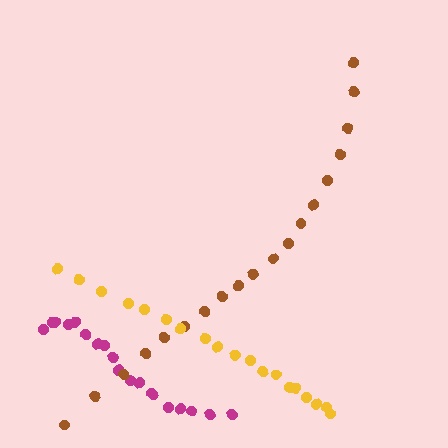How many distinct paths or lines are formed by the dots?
There are 3 distinct paths.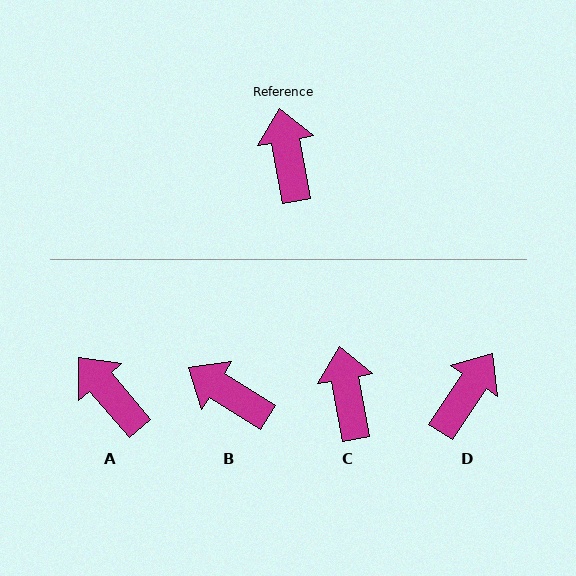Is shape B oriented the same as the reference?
No, it is off by about 48 degrees.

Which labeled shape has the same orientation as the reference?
C.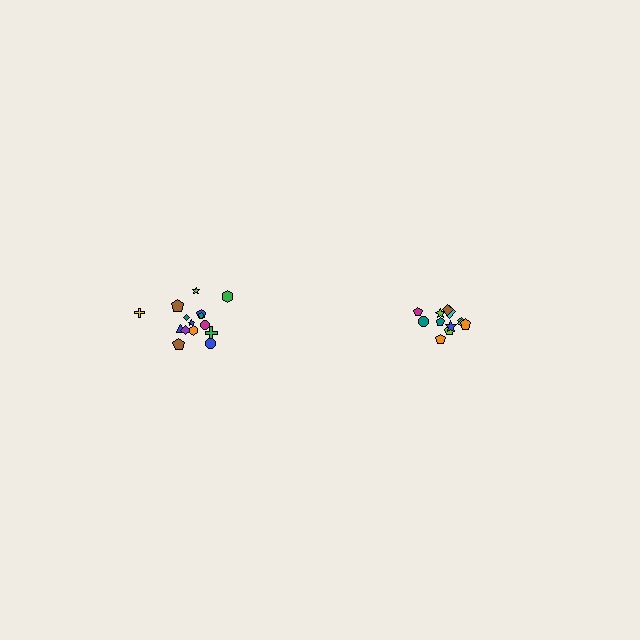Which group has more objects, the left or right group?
The left group.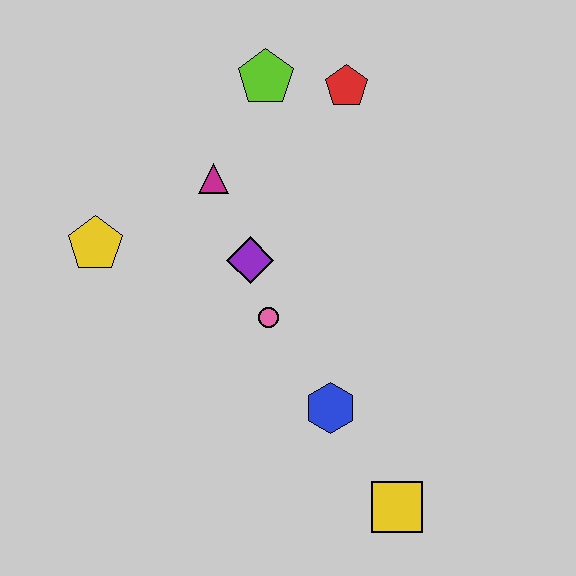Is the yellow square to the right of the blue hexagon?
Yes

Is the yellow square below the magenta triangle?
Yes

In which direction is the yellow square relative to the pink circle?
The yellow square is below the pink circle.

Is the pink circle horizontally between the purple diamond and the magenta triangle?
No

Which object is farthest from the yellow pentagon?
The yellow square is farthest from the yellow pentagon.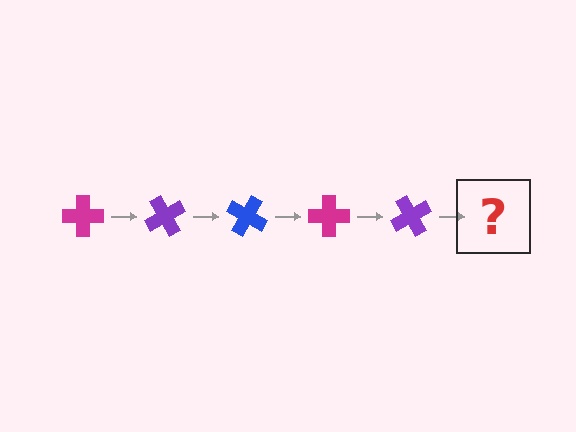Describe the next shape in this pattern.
It should be a blue cross, rotated 300 degrees from the start.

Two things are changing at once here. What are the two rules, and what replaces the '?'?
The two rules are that it rotates 60 degrees each step and the color cycles through magenta, purple, and blue. The '?' should be a blue cross, rotated 300 degrees from the start.